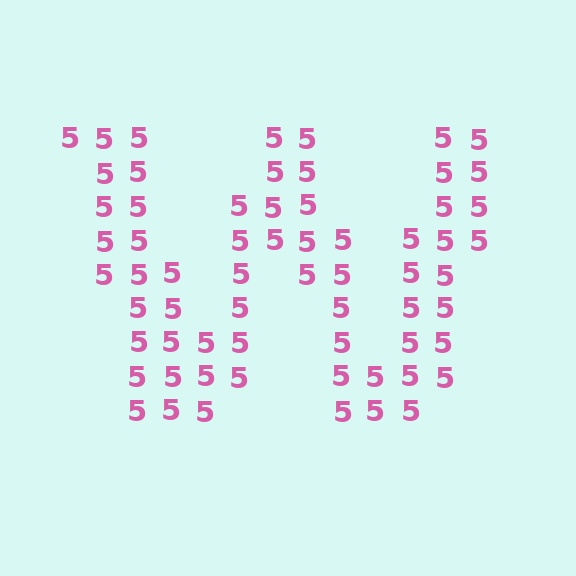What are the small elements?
The small elements are digit 5's.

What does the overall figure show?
The overall figure shows the letter W.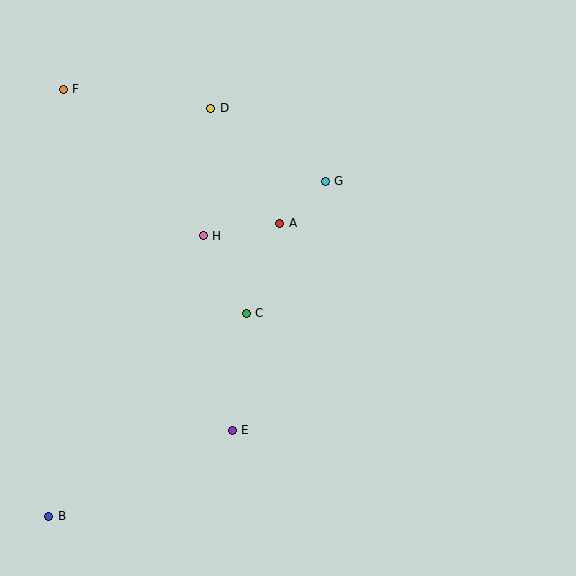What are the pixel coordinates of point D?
Point D is at (211, 108).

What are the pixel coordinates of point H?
Point H is at (203, 236).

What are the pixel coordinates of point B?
Point B is at (49, 516).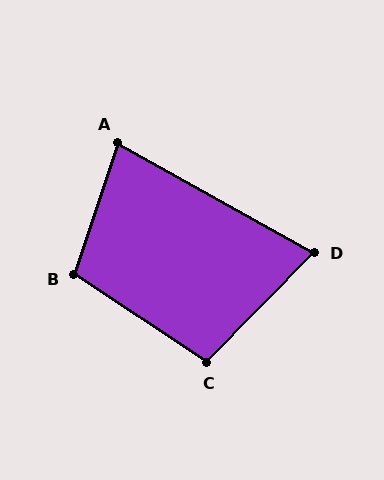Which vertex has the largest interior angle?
B, at approximately 105 degrees.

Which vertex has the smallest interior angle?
D, at approximately 75 degrees.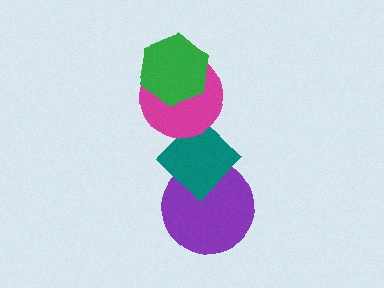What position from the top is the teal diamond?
The teal diamond is 3rd from the top.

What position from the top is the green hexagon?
The green hexagon is 1st from the top.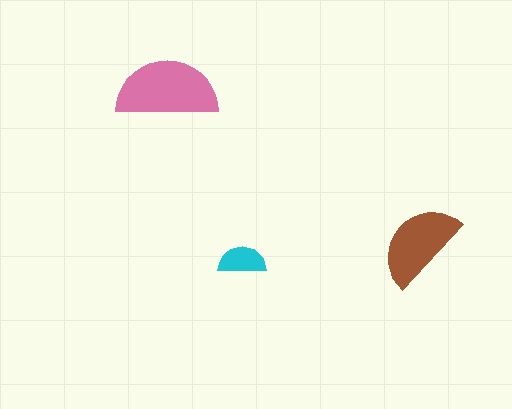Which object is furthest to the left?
The pink semicircle is leftmost.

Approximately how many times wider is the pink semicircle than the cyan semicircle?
About 2 times wider.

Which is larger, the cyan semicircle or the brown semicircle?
The brown one.